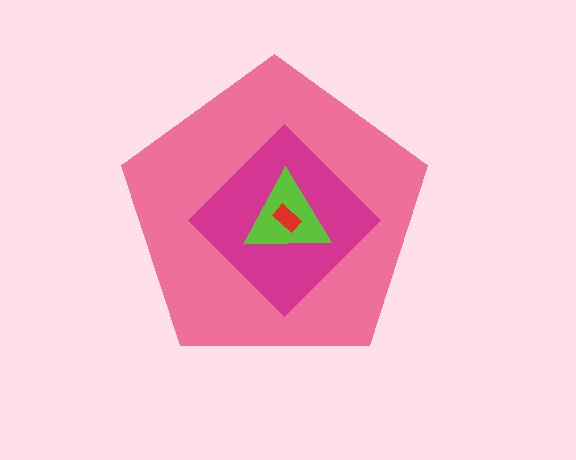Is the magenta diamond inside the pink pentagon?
Yes.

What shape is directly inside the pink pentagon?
The magenta diamond.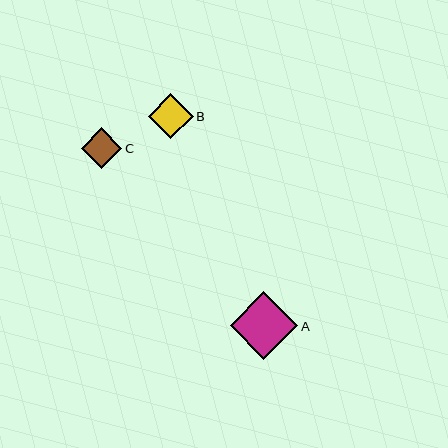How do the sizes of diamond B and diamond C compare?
Diamond B and diamond C are approximately the same size.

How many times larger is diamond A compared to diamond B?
Diamond A is approximately 1.5 times the size of diamond B.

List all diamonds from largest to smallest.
From largest to smallest: A, B, C.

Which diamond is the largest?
Diamond A is the largest with a size of approximately 68 pixels.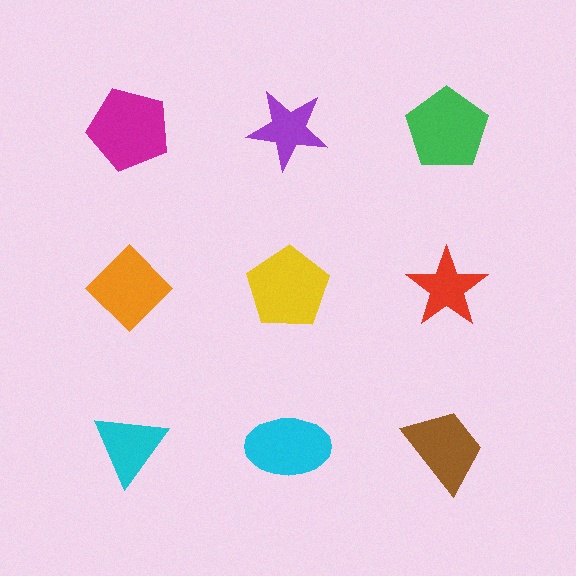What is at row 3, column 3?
A brown trapezoid.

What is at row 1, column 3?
A green pentagon.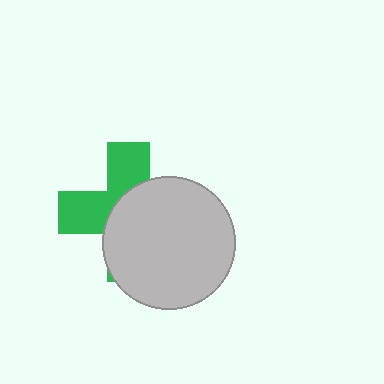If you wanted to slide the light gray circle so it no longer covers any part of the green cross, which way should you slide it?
Slide it toward the lower-right — that is the most direct way to separate the two shapes.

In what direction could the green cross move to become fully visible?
The green cross could move toward the upper-left. That would shift it out from behind the light gray circle entirely.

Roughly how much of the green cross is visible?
A small part of it is visible (roughly 42%).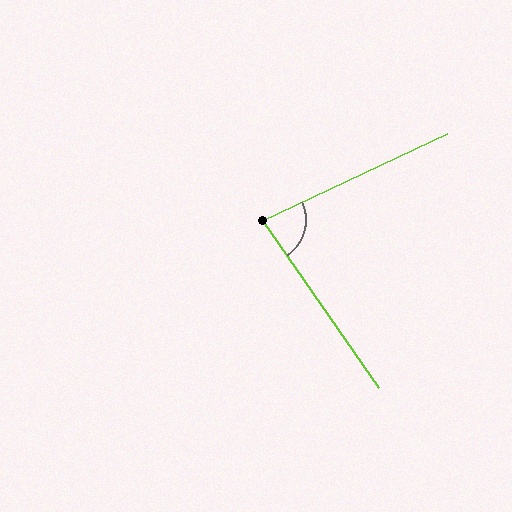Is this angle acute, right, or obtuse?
It is acute.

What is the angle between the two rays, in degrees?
Approximately 80 degrees.